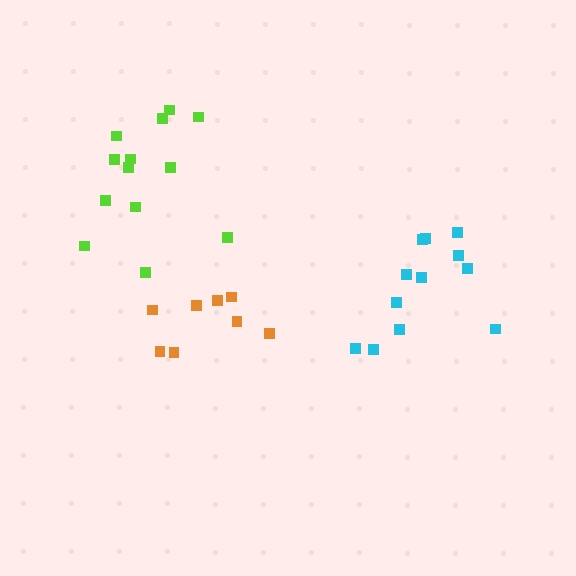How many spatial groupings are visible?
There are 3 spatial groupings.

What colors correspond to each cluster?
The clusters are colored: cyan, orange, lime.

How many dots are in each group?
Group 1: 12 dots, Group 2: 8 dots, Group 3: 13 dots (33 total).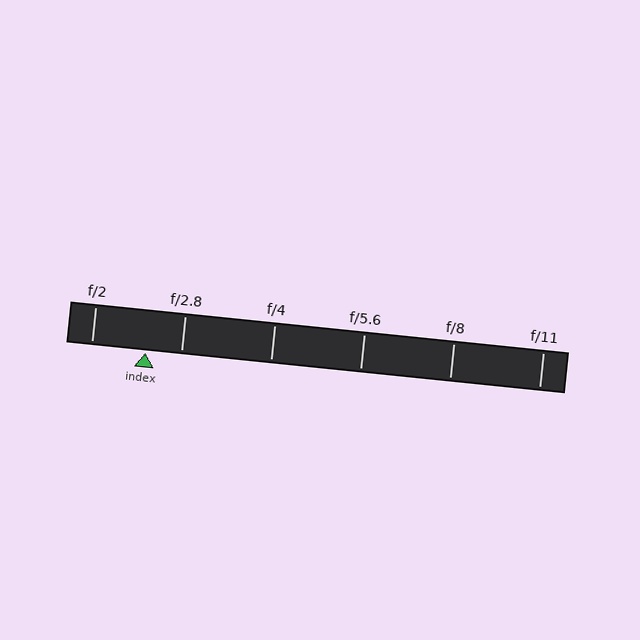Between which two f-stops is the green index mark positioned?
The index mark is between f/2 and f/2.8.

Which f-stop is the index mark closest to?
The index mark is closest to f/2.8.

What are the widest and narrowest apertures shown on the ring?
The widest aperture shown is f/2 and the narrowest is f/11.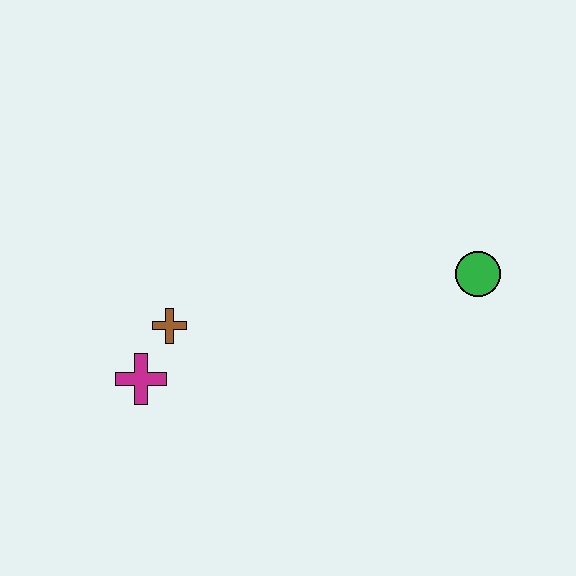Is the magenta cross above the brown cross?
No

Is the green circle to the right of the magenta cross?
Yes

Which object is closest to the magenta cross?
The brown cross is closest to the magenta cross.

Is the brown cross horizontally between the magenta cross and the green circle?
Yes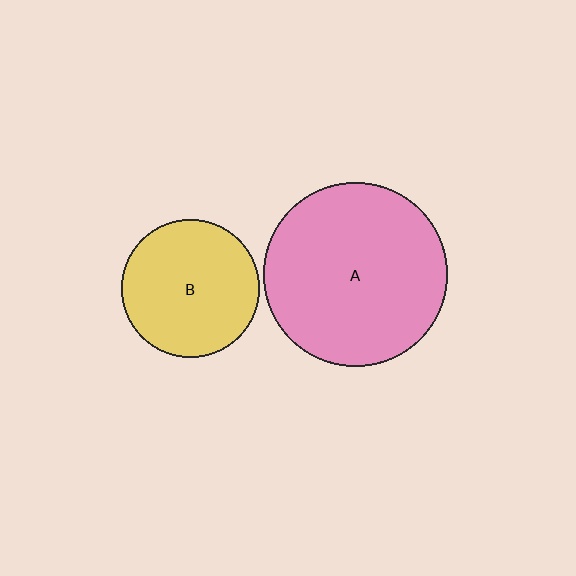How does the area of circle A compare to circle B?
Approximately 1.8 times.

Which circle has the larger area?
Circle A (pink).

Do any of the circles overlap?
No, none of the circles overlap.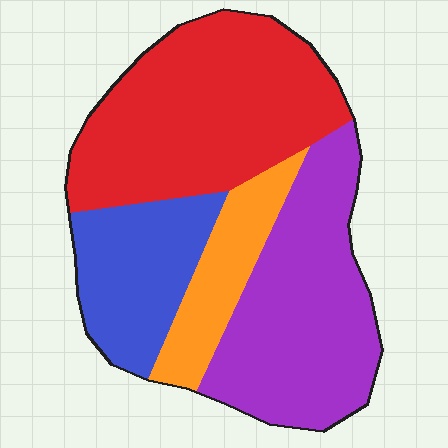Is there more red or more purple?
Red.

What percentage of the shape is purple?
Purple takes up about one third (1/3) of the shape.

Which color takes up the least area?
Orange, at roughly 10%.